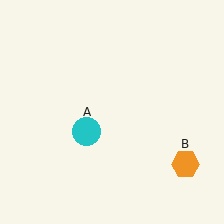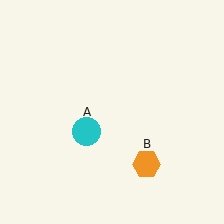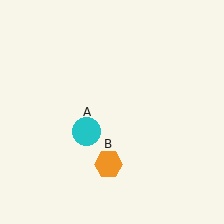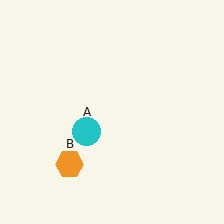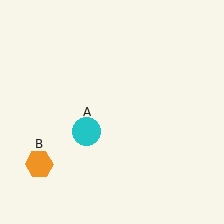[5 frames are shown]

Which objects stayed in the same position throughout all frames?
Cyan circle (object A) remained stationary.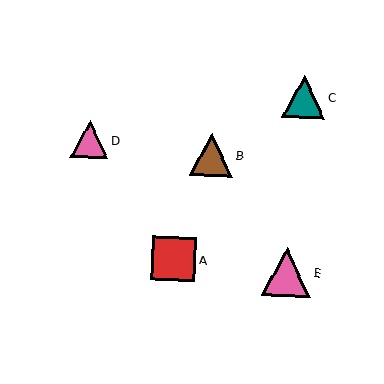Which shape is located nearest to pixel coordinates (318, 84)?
The teal triangle (labeled C) at (304, 97) is nearest to that location.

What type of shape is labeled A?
Shape A is a red square.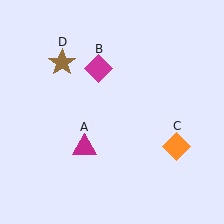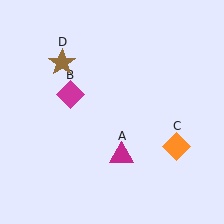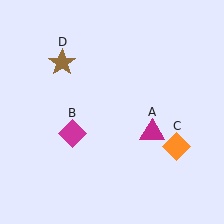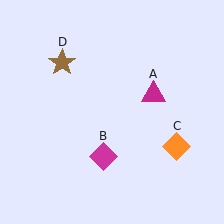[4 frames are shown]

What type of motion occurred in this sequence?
The magenta triangle (object A), magenta diamond (object B) rotated counterclockwise around the center of the scene.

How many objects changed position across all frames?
2 objects changed position: magenta triangle (object A), magenta diamond (object B).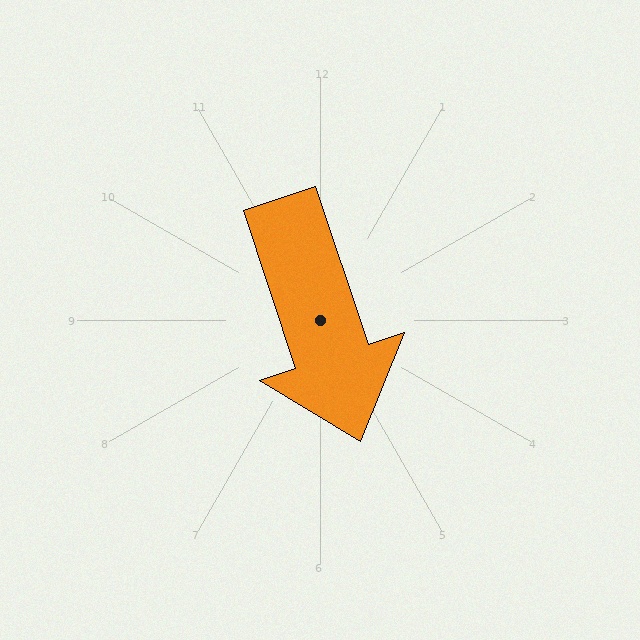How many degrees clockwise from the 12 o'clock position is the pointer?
Approximately 161 degrees.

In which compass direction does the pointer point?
South.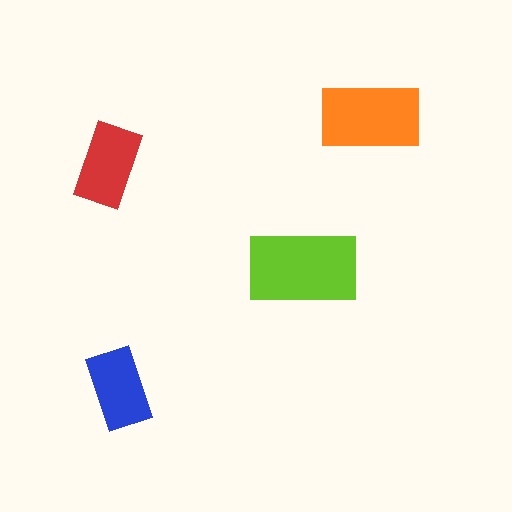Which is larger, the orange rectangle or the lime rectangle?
The lime one.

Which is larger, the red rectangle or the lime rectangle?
The lime one.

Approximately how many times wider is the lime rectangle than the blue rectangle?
About 1.5 times wider.